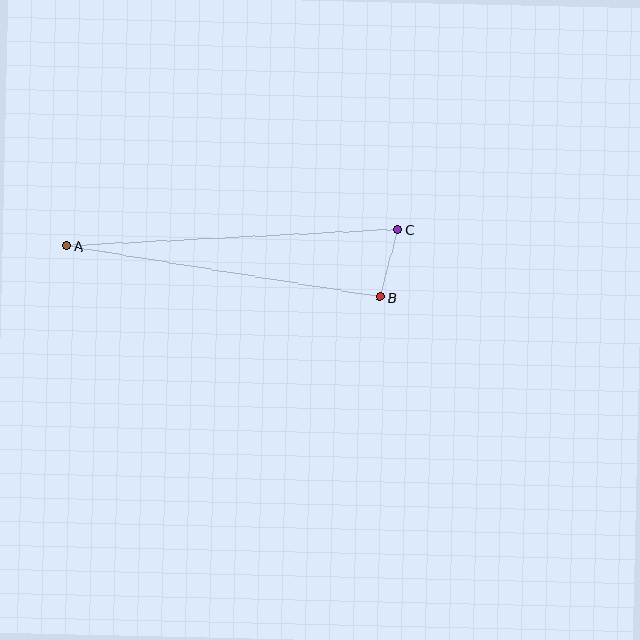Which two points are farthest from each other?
Points A and C are farthest from each other.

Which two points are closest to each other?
Points B and C are closest to each other.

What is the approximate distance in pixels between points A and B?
The distance between A and B is approximately 318 pixels.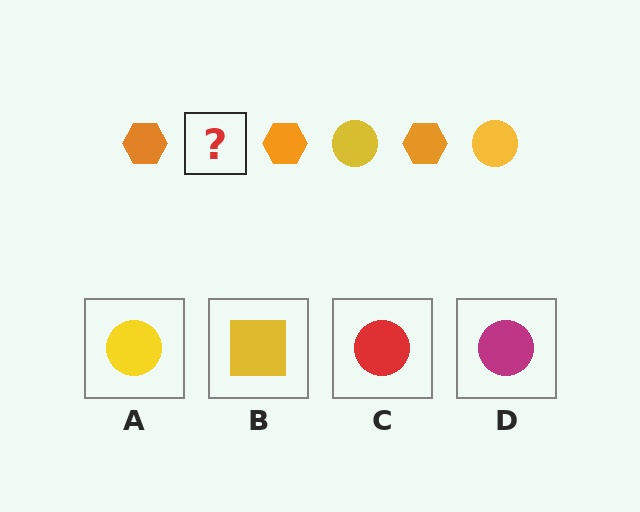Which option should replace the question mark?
Option A.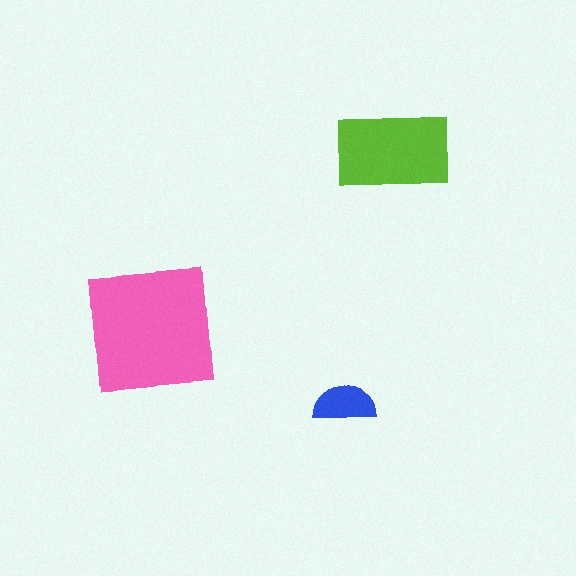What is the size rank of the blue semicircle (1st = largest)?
3rd.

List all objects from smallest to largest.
The blue semicircle, the lime rectangle, the pink square.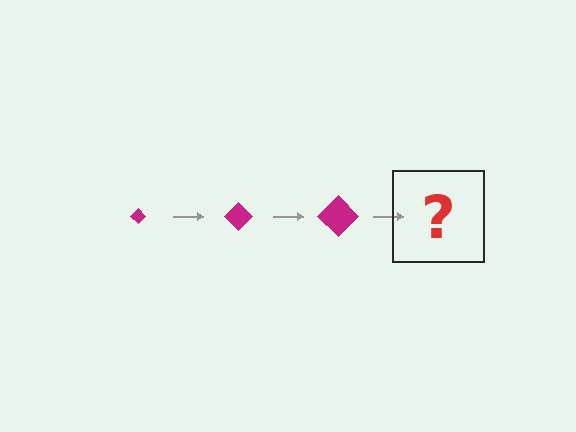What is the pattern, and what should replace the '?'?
The pattern is that the diamond gets progressively larger each step. The '?' should be a magenta diamond, larger than the previous one.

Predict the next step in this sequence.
The next step is a magenta diamond, larger than the previous one.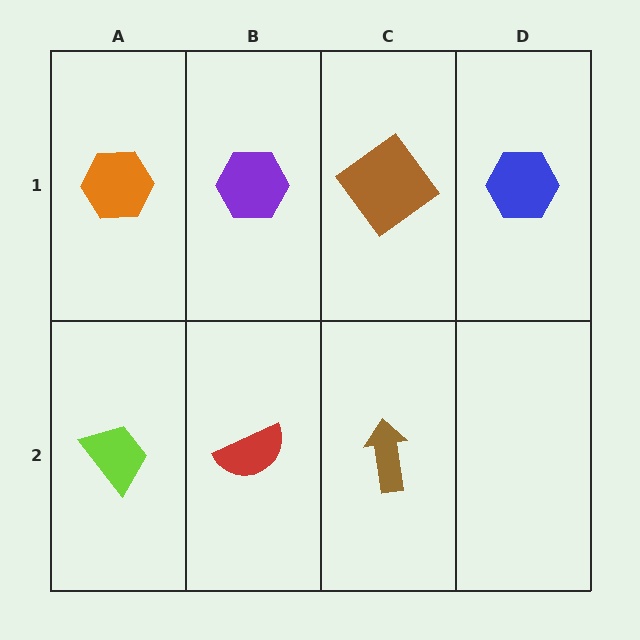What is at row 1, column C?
A brown diamond.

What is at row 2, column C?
A brown arrow.